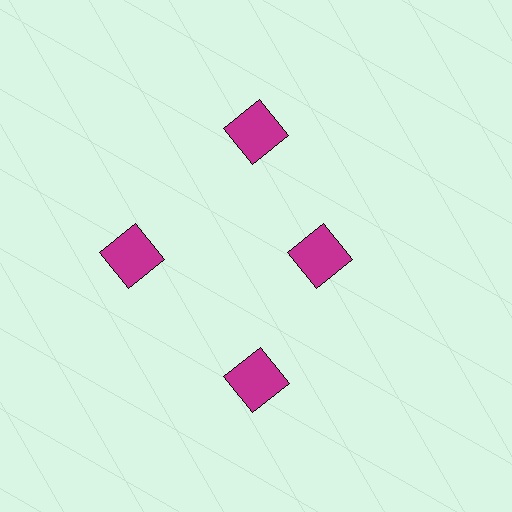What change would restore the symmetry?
The symmetry would be restored by moving it outward, back onto the ring so that all 4 squares sit at equal angles and equal distance from the center.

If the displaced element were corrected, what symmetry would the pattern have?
It would have 4-fold rotational symmetry — the pattern would map onto itself every 90 degrees.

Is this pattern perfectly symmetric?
No. The 4 magenta squares are arranged in a ring, but one element near the 3 o'clock position is pulled inward toward the center, breaking the 4-fold rotational symmetry.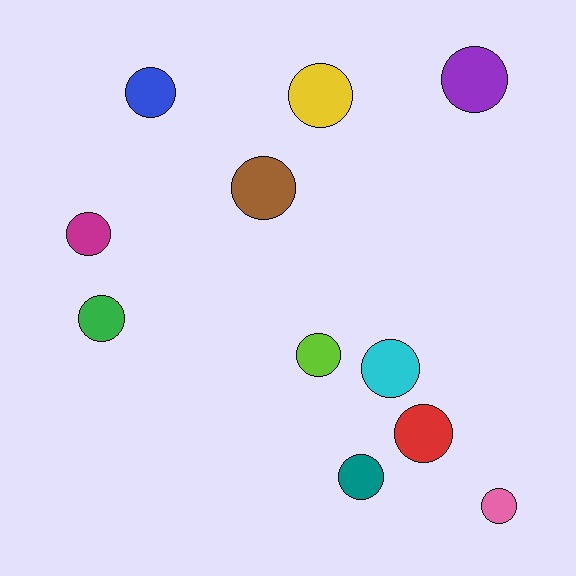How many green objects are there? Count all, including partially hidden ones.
There is 1 green object.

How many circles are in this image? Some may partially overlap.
There are 11 circles.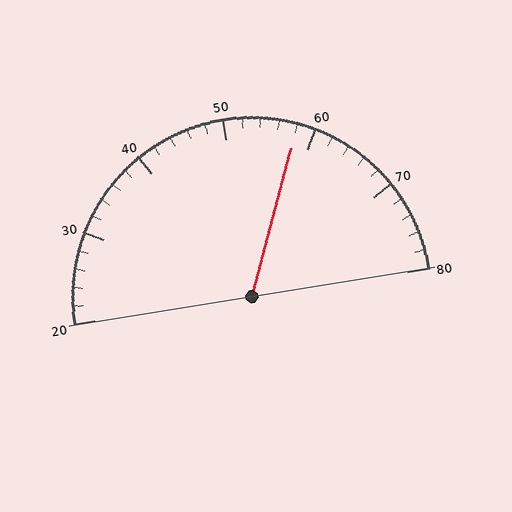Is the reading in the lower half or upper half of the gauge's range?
The reading is in the upper half of the range (20 to 80).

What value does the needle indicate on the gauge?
The needle indicates approximately 58.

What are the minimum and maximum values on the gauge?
The gauge ranges from 20 to 80.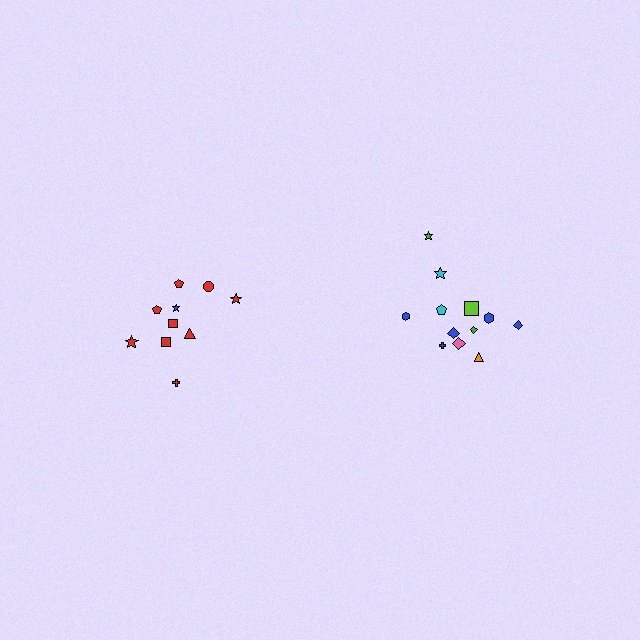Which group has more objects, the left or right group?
The right group.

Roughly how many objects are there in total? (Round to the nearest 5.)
Roughly 20 objects in total.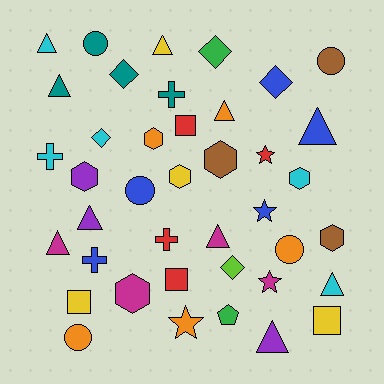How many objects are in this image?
There are 40 objects.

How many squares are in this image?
There are 4 squares.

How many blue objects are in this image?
There are 5 blue objects.